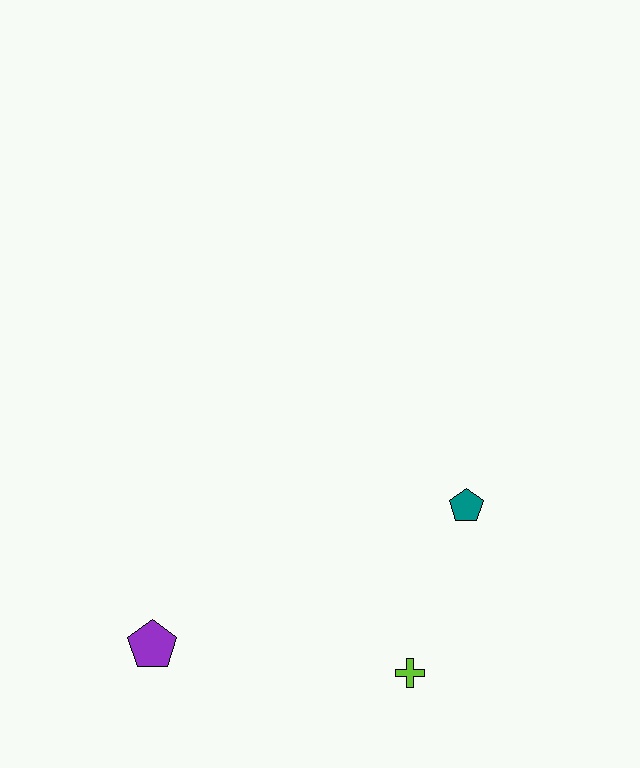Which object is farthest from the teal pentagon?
The purple pentagon is farthest from the teal pentagon.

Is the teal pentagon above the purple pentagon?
Yes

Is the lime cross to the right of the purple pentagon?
Yes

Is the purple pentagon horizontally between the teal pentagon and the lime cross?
No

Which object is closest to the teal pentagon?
The lime cross is closest to the teal pentagon.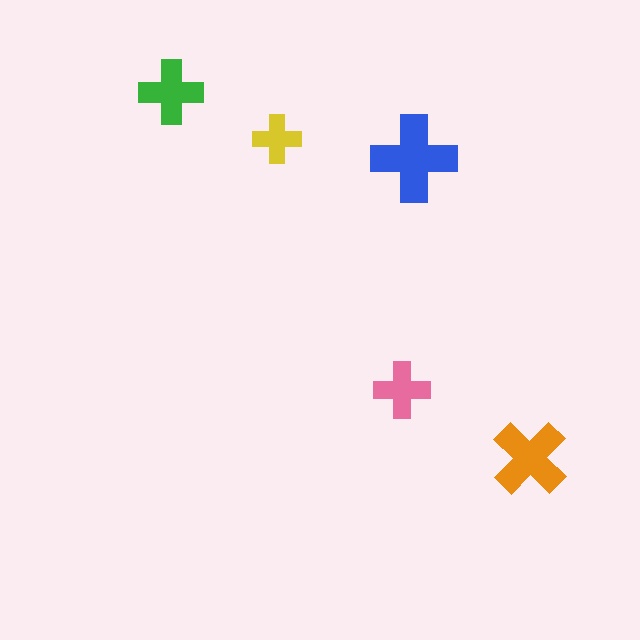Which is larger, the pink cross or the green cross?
The green one.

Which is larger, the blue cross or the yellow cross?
The blue one.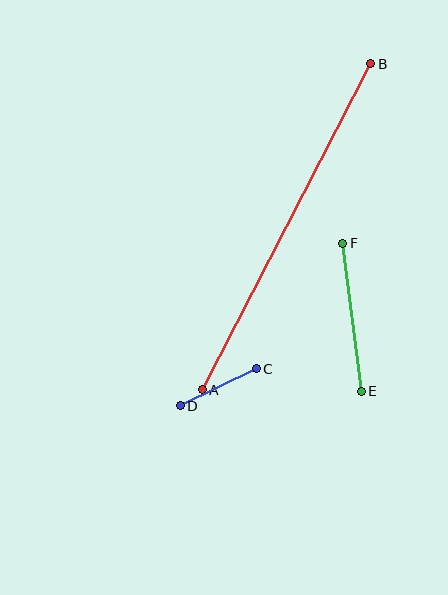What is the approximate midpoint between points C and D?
The midpoint is at approximately (218, 387) pixels.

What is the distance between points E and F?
The distance is approximately 150 pixels.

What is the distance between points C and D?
The distance is approximately 85 pixels.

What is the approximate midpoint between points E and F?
The midpoint is at approximately (352, 317) pixels.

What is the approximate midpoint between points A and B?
The midpoint is at approximately (286, 227) pixels.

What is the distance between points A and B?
The distance is approximately 367 pixels.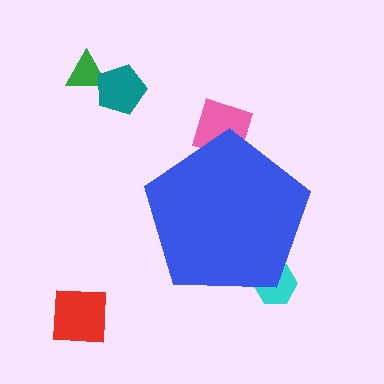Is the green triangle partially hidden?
No, the green triangle is fully visible.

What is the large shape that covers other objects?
A blue pentagon.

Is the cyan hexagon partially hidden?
Yes, the cyan hexagon is partially hidden behind the blue pentagon.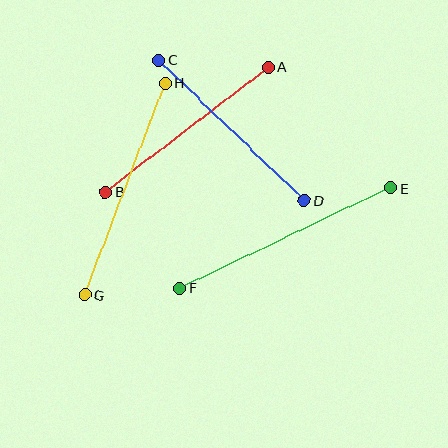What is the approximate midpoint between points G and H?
The midpoint is at approximately (125, 189) pixels.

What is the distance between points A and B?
The distance is approximately 205 pixels.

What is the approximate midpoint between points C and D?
The midpoint is at approximately (232, 130) pixels.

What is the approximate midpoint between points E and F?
The midpoint is at approximately (285, 238) pixels.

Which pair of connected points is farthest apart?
Points E and F are farthest apart.